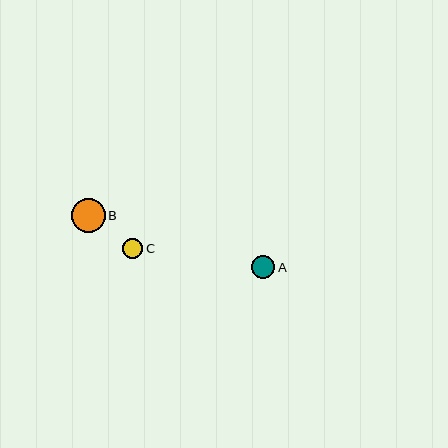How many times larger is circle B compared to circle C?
Circle B is approximately 1.7 times the size of circle C.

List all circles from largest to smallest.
From largest to smallest: B, A, C.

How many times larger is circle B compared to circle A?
Circle B is approximately 1.4 times the size of circle A.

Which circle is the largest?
Circle B is the largest with a size of approximately 33 pixels.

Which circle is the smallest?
Circle C is the smallest with a size of approximately 20 pixels.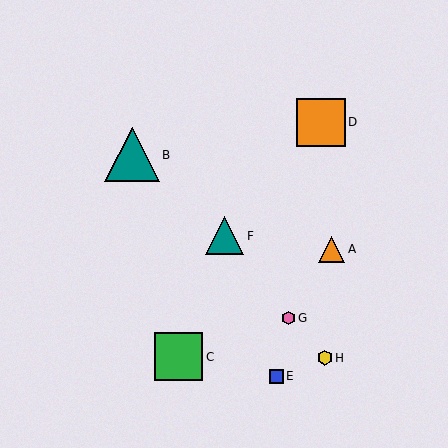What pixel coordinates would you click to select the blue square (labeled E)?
Click at (276, 376) to select the blue square E.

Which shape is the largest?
The teal triangle (labeled B) is the largest.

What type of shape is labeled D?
Shape D is an orange square.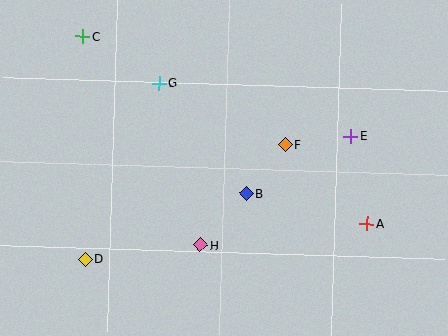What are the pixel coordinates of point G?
Point G is at (159, 83).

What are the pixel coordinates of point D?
Point D is at (85, 259).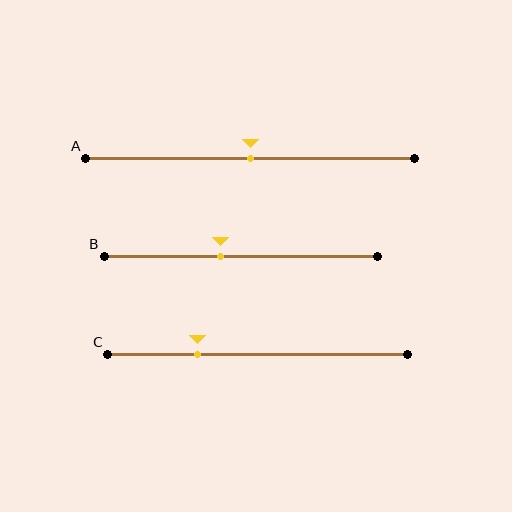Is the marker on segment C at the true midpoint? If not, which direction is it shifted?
No, the marker on segment C is shifted to the left by about 20% of the segment length.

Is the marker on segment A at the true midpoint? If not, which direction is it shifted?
Yes, the marker on segment A is at the true midpoint.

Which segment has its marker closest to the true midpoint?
Segment A has its marker closest to the true midpoint.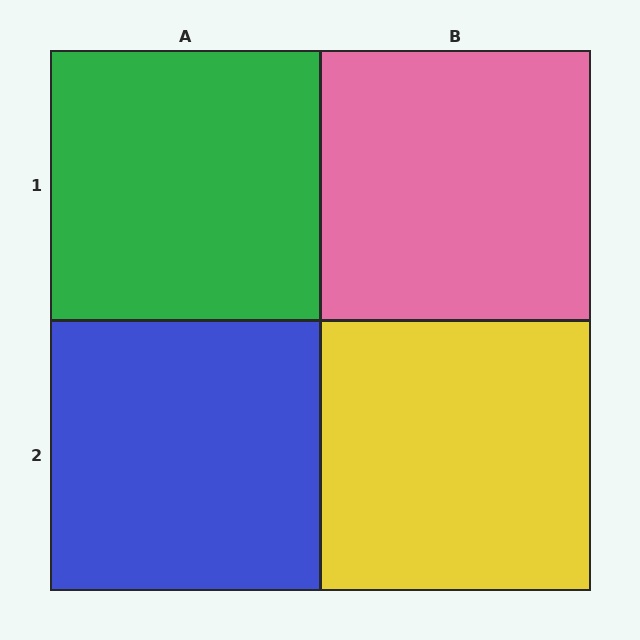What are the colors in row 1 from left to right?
Green, pink.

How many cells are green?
1 cell is green.